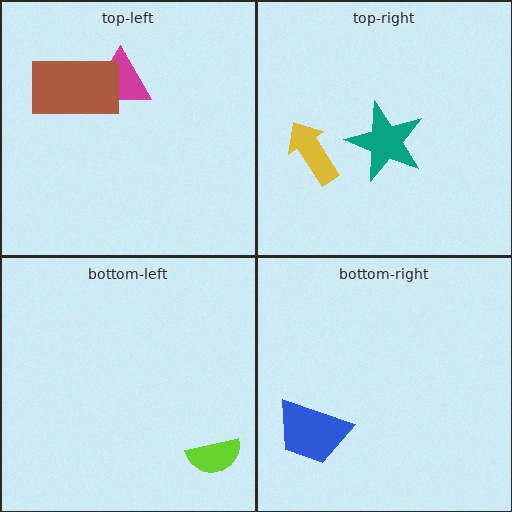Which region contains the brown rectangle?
The top-left region.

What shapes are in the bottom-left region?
The lime semicircle.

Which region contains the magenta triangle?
The top-left region.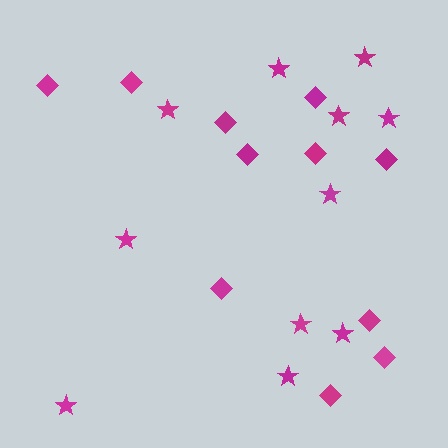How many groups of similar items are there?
There are 2 groups: one group of stars (11) and one group of diamonds (11).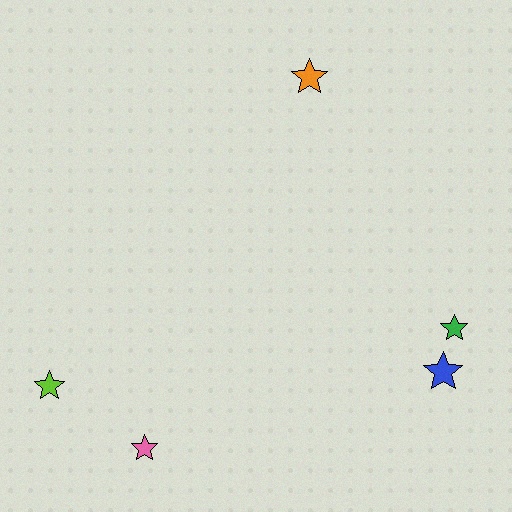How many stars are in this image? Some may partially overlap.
There are 5 stars.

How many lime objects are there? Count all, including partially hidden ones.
There is 1 lime object.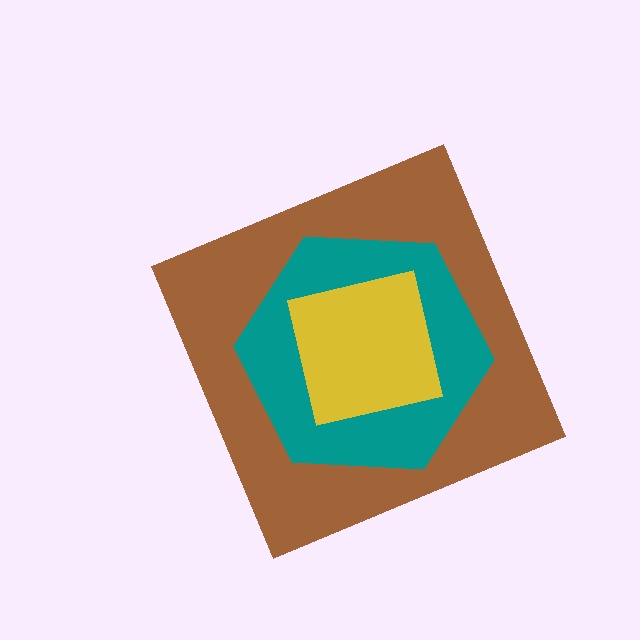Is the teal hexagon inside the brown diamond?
Yes.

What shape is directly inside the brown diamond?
The teal hexagon.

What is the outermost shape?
The brown diamond.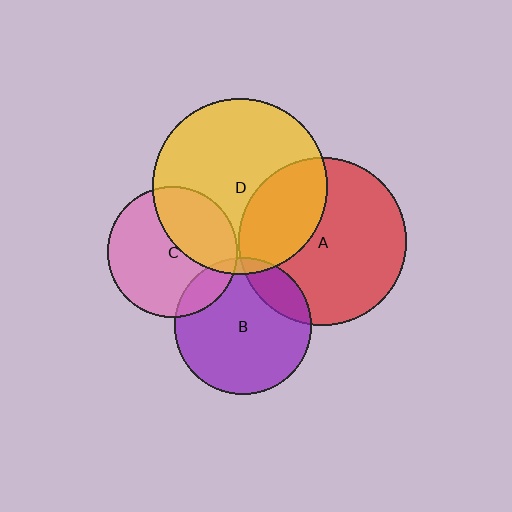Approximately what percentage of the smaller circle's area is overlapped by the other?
Approximately 15%.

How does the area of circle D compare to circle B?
Approximately 1.6 times.